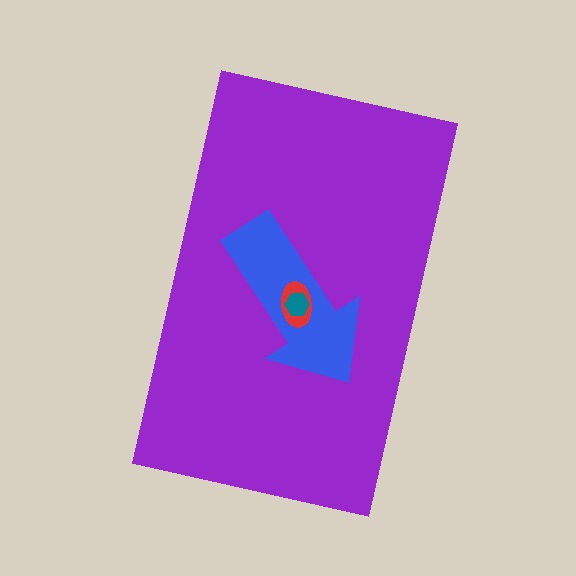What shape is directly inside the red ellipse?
The teal hexagon.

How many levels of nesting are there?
4.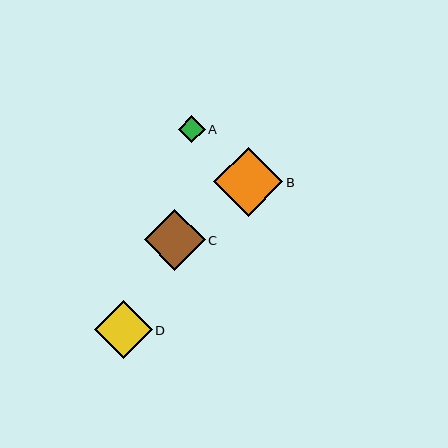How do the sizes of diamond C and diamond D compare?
Diamond C and diamond D are approximately the same size.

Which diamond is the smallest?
Diamond A is the smallest with a size of approximately 27 pixels.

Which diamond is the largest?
Diamond B is the largest with a size of approximately 69 pixels.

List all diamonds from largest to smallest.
From largest to smallest: B, C, D, A.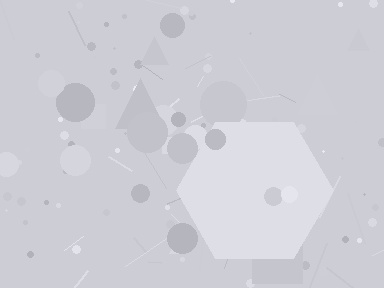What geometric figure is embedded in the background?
A hexagon is embedded in the background.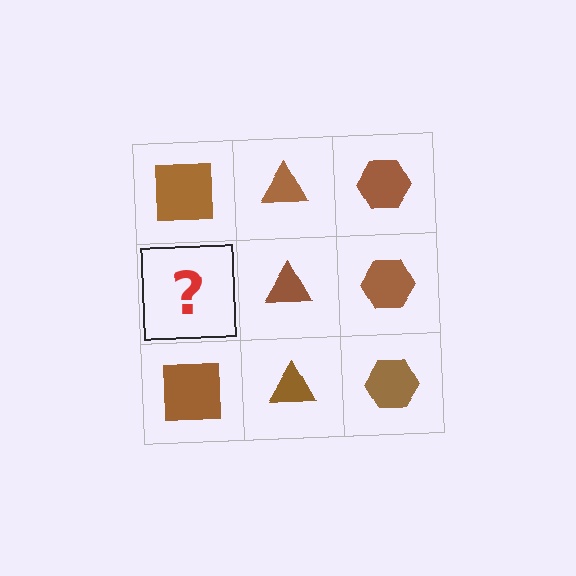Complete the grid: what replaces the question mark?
The question mark should be replaced with a brown square.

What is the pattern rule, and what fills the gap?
The rule is that each column has a consistent shape. The gap should be filled with a brown square.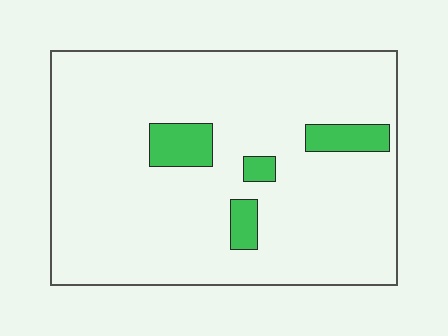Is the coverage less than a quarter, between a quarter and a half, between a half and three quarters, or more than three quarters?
Less than a quarter.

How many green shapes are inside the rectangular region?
4.